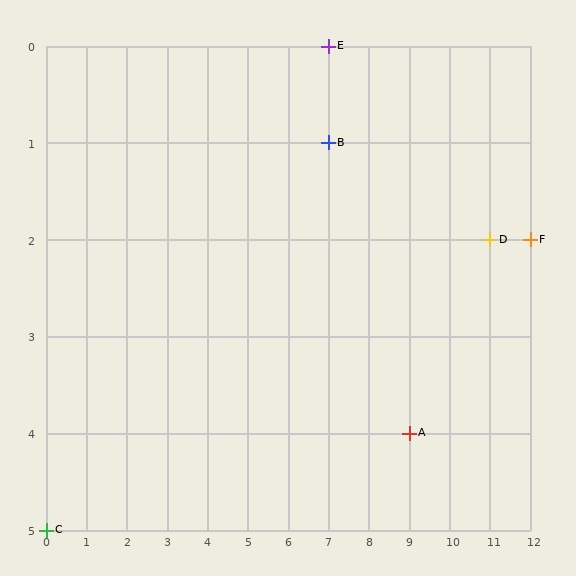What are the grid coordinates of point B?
Point B is at grid coordinates (7, 1).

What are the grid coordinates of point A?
Point A is at grid coordinates (9, 4).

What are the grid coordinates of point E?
Point E is at grid coordinates (7, 0).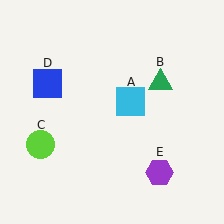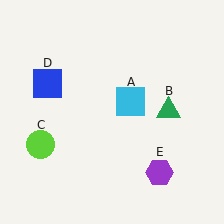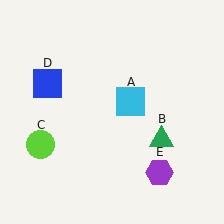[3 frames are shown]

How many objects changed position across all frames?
1 object changed position: green triangle (object B).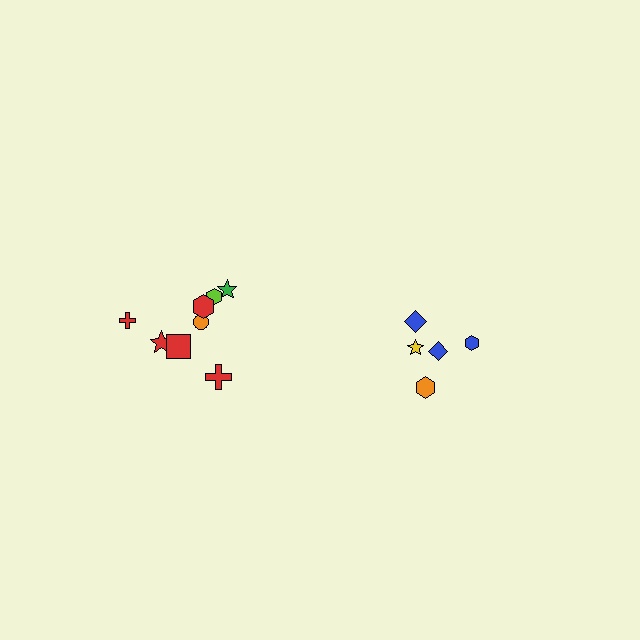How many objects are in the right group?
There are 5 objects.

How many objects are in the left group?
There are 8 objects.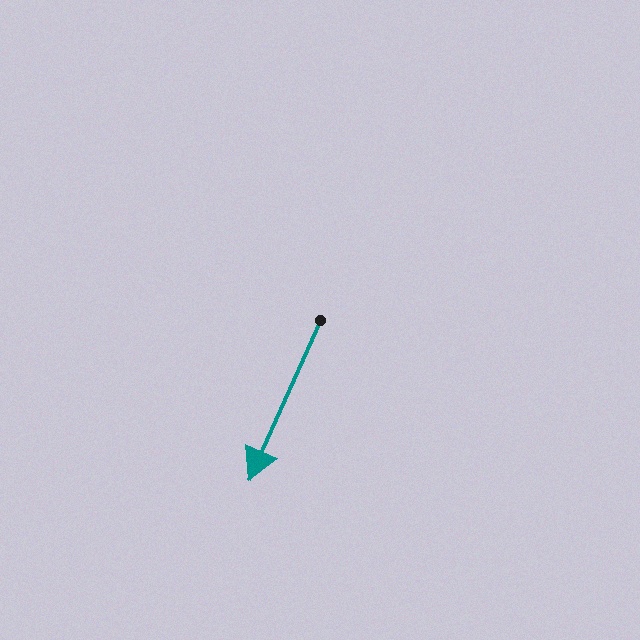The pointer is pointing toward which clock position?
Roughly 7 o'clock.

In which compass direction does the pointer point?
Southwest.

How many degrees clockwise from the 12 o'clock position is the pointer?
Approximately 204 degrees.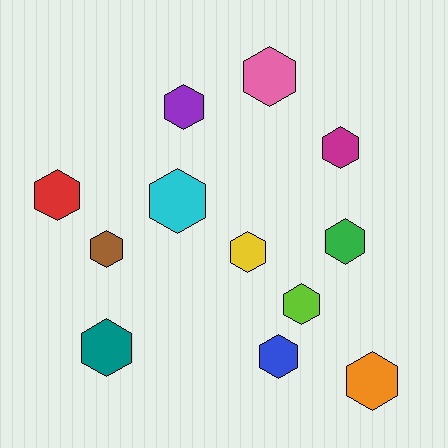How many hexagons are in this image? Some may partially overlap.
There are 12 hexagons.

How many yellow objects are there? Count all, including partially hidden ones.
There is 1 yellow object.